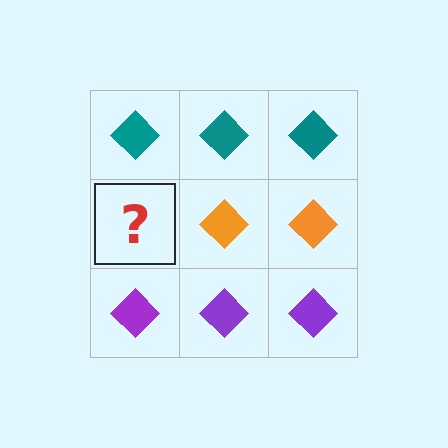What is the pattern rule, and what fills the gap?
The rule is that each row has a consistent color. The gap should be filled with an orange diamond.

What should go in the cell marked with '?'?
The missing cell should contain an orange diamond.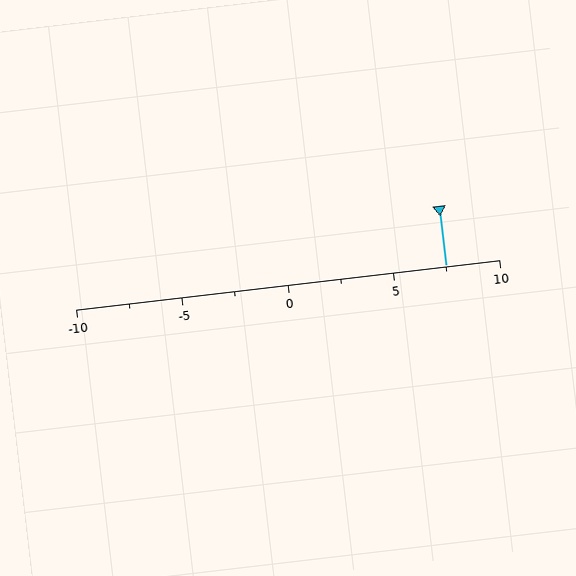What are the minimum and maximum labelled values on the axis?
The axis runs from -10 to 10.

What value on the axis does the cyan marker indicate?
The marker indicates approximately 7.5.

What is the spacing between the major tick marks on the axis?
The major ticks are spaced 5 apart.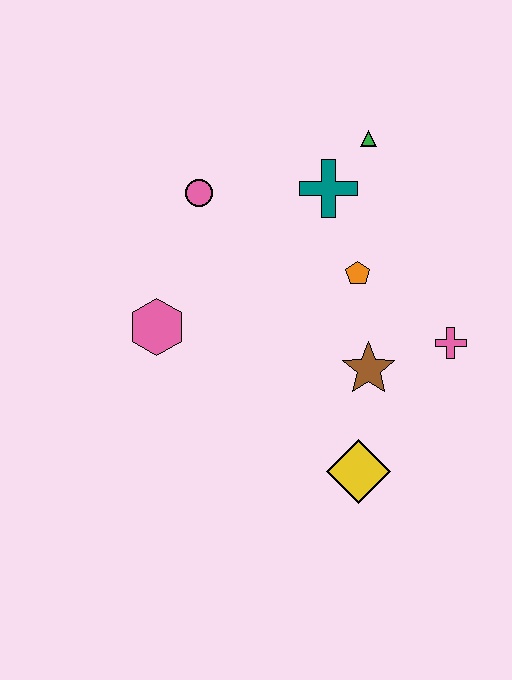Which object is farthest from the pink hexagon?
The pink cross is farthest from the pink hexagon.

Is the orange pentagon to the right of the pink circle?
Yes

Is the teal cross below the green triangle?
Yes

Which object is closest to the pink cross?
The brown star is closest to the pink cross.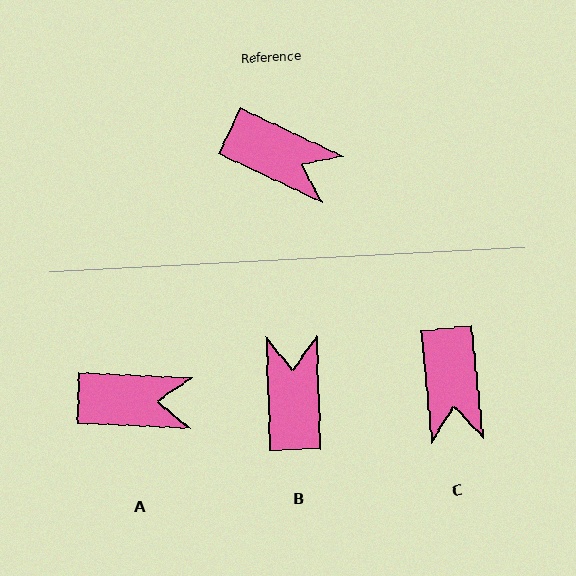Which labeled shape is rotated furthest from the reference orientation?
B, about 118 degrees away.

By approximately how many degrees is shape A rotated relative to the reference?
Approximately 23 degrees counter-clockwise.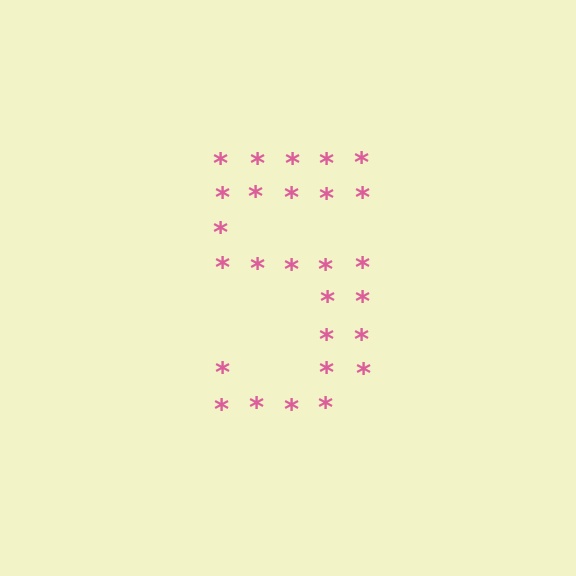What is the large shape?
The large shape is the digit 5.